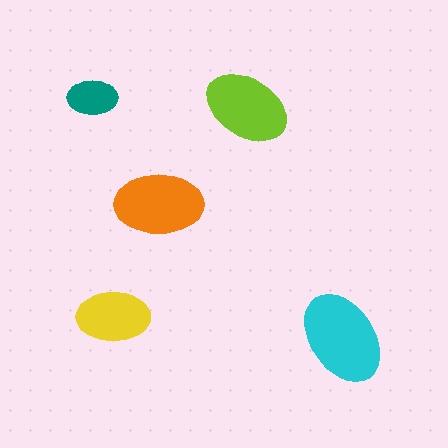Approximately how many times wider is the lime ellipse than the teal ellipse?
About 1.5 times wider.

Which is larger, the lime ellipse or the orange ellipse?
The orange one.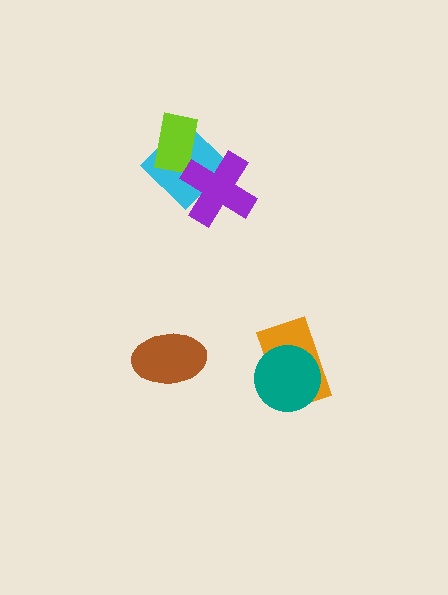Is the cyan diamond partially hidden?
Yes, it is partially covered by another shape.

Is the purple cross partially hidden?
No, no other shape covers it.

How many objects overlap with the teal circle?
1 object overlaps with the teal circle.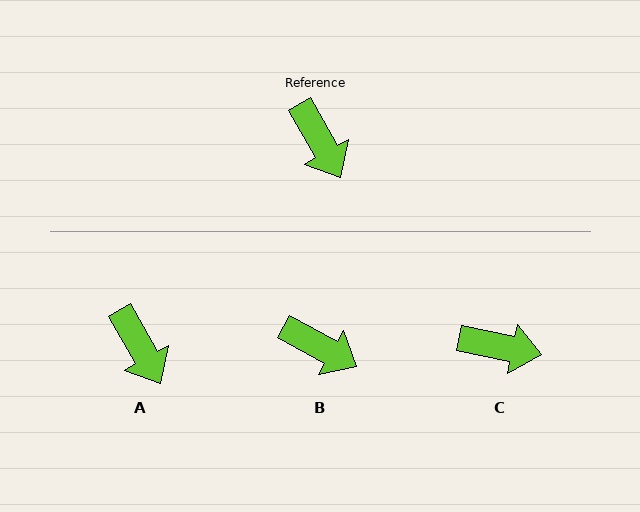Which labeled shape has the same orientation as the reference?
A.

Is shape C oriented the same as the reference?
No, it is off by about 49 degrees.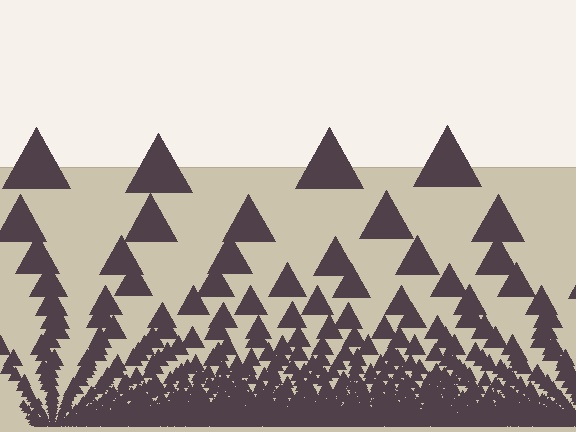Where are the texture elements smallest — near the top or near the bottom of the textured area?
Near the bottom.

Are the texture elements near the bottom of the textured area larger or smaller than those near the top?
Smaller. The gradient is inverted — elements near the bottom are smaller and denser.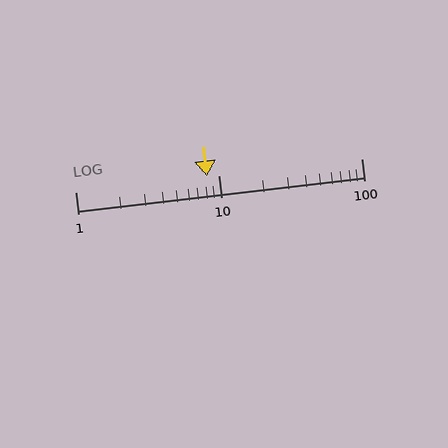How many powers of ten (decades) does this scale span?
The scale spans 2 decades, from 1 to 100.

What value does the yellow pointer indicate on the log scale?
The pointer indicates approximately 8.3.